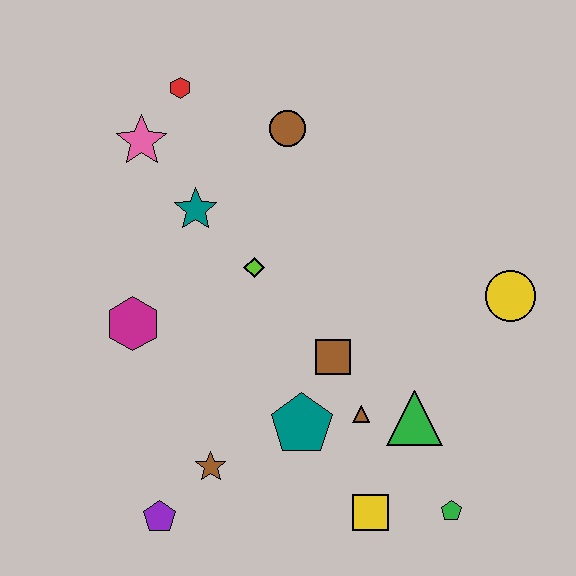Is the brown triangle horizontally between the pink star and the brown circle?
No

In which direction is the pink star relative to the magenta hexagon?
The pink star is above the magenta hexagon.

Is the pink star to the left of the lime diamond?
Yes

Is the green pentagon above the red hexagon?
No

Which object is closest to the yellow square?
The green pentagon is closest to the yellow square.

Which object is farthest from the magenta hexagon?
The yellow circle is farthest from the magenta hexagon.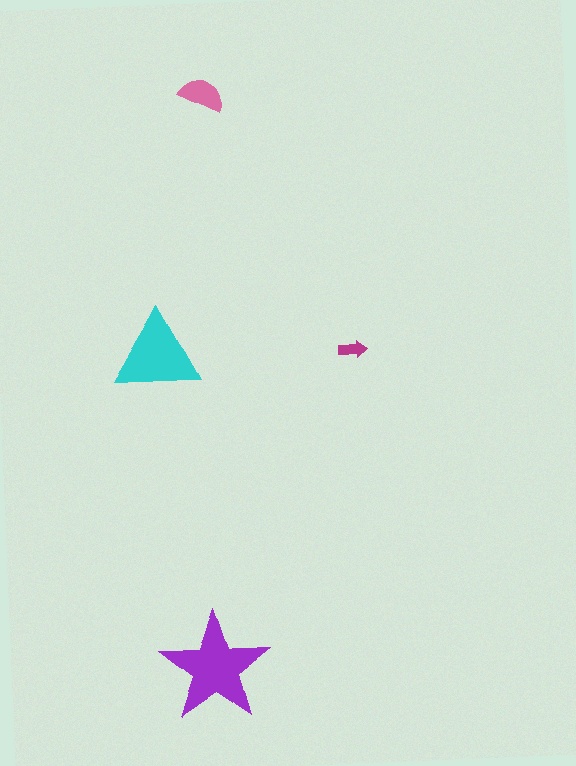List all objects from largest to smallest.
The purple star, the cyan triangle, the pink semicircle, the magenta arrow.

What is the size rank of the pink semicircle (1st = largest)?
3rd.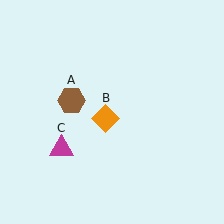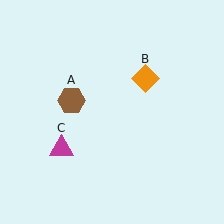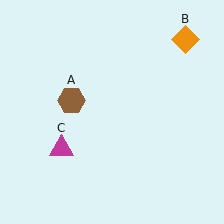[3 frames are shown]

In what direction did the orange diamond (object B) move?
The orange diamond (object B) moved up and to the right.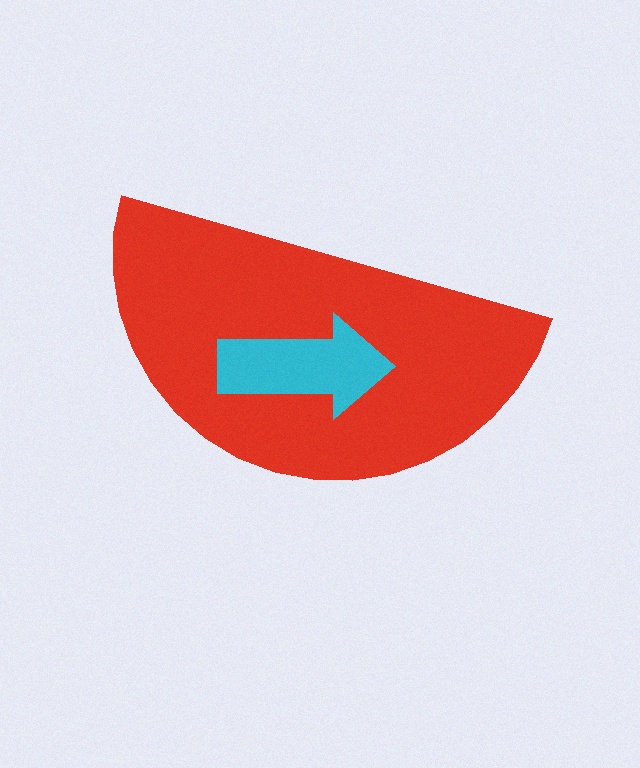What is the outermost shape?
The red semicircle.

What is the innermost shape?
The cyan arrow.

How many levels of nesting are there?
2.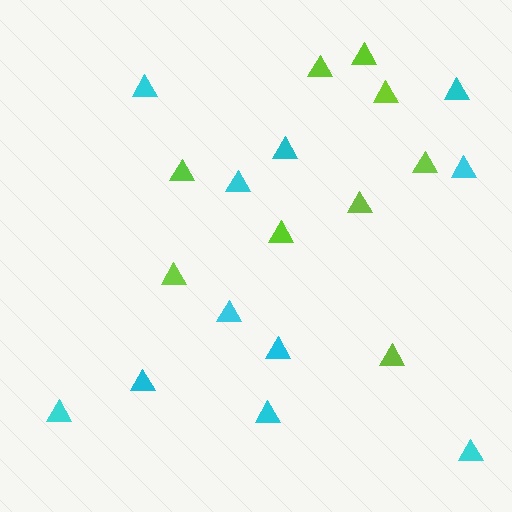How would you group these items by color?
There are 2 groups: one group of cyan triangles (11) and one group of lime triangles (9).